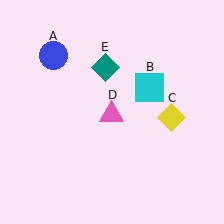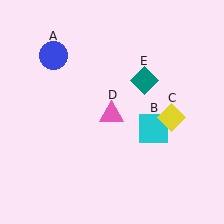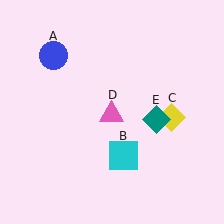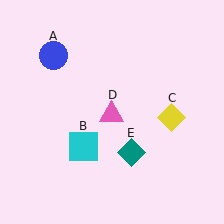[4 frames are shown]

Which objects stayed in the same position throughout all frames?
Blue circle (object A) and yellow diamond (object C) and pink triangle (object D) remained stationary.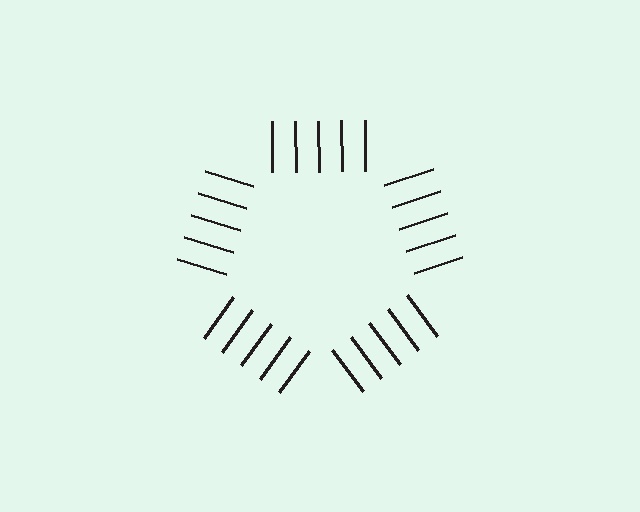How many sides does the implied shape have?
5 sides — the line-ends trace a pentagon.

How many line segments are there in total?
25 — 5 along each of the 5 edges.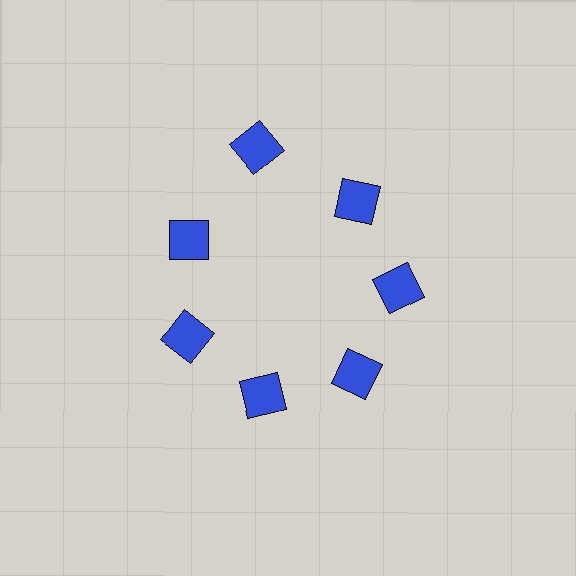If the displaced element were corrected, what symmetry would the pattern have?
It would have 7-fold rotational symmetry — the pattern would map onto itself every 51 degrees.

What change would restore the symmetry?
The symmetry would be restored by moving it inward, back onto the ring so that all 7 squares sit at equal angles and equal distance from the center.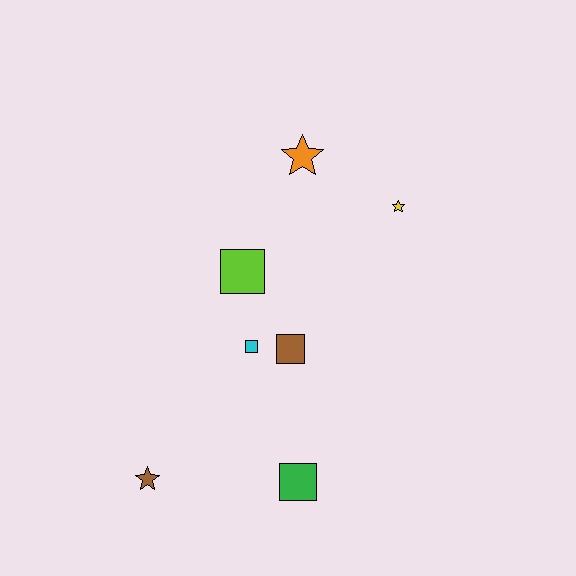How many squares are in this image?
There are 4 squares.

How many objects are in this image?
There are 7 objects.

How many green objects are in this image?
There is 1 green object.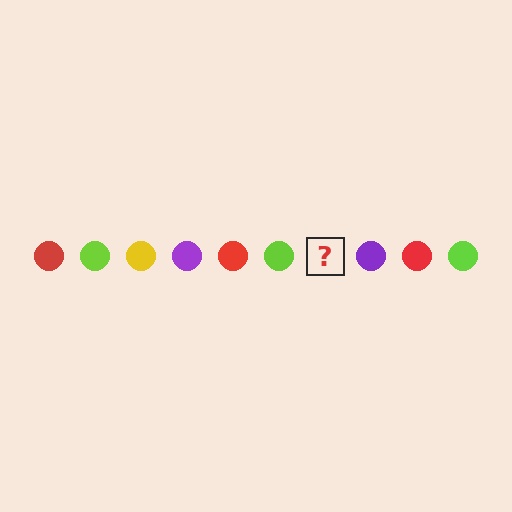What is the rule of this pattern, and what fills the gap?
The rule is that the pattern cycles through red, lime, yellow, purple circles. The gap should be filled with a yellow circle.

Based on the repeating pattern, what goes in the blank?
The blank should be a yellow circle.